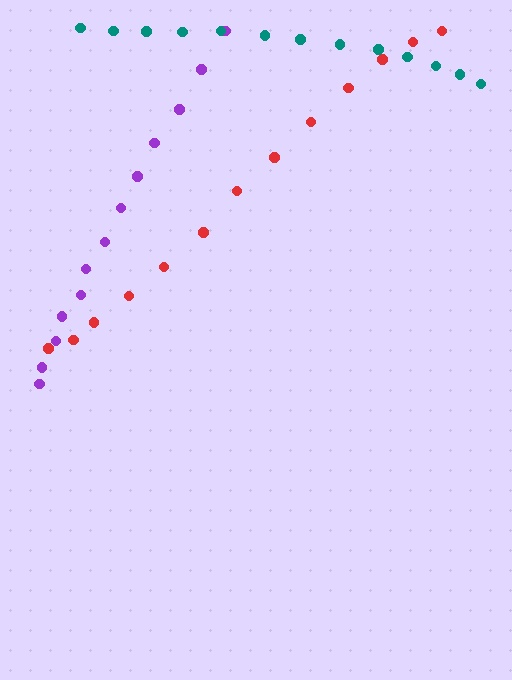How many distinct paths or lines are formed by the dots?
There are 3 distinct paths.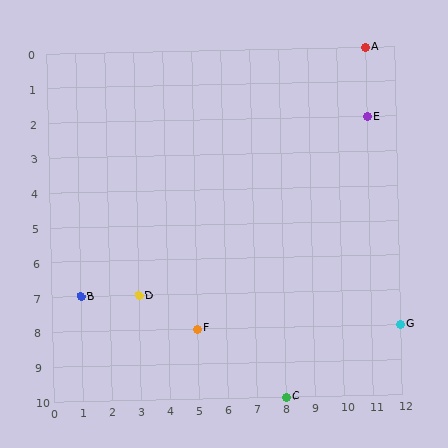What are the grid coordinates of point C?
Point C is at grid coordinates (8, 10).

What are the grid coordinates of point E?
Point E is at grid coordinates (11, 2).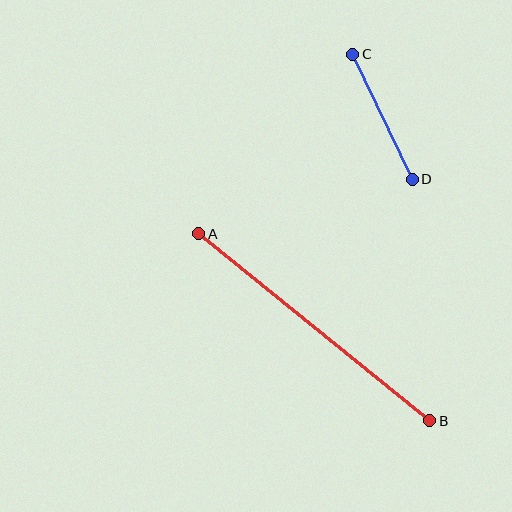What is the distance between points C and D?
The distance is approximately 139 pixels.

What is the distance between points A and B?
The distance is approximately 297 pixels.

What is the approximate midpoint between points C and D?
The midpoint is at approximately (382, 117) pixels.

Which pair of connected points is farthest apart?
Points A and B are farthest apart.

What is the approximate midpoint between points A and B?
The midpoint is at approximately (314, 327) pixels.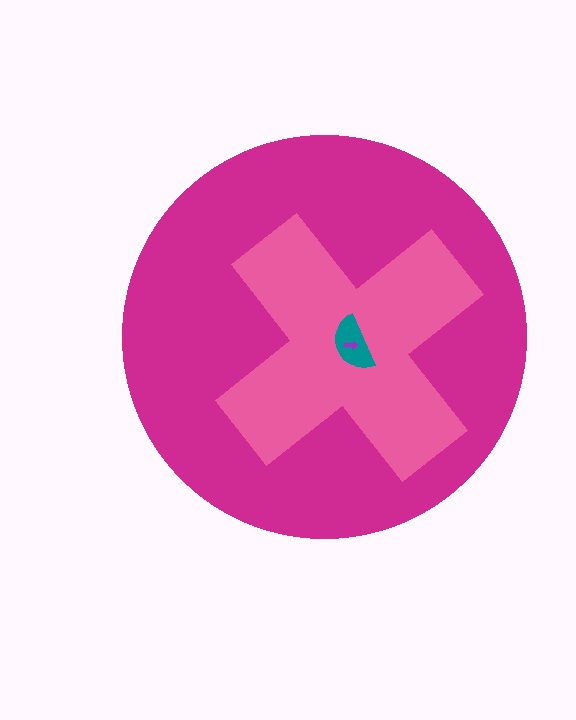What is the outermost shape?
The magenta circle.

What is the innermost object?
The purple arrow.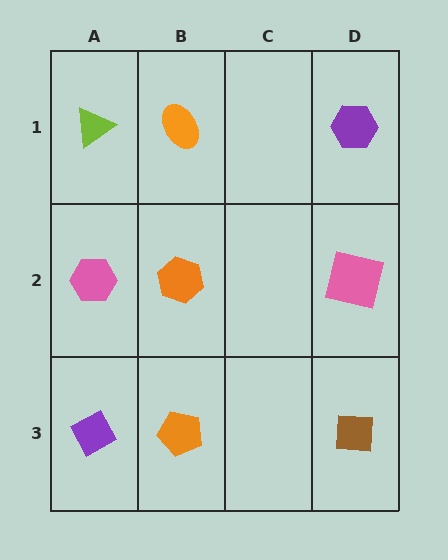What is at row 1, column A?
A lime triangle.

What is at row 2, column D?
A pink square.